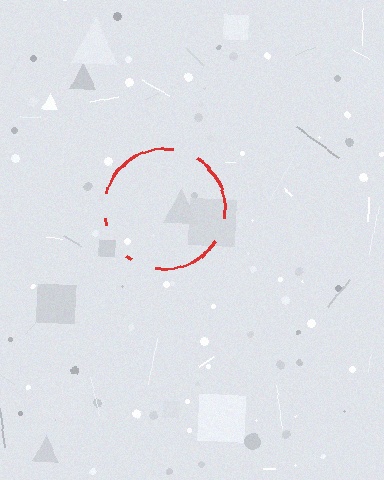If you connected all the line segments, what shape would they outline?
They would outline a circle.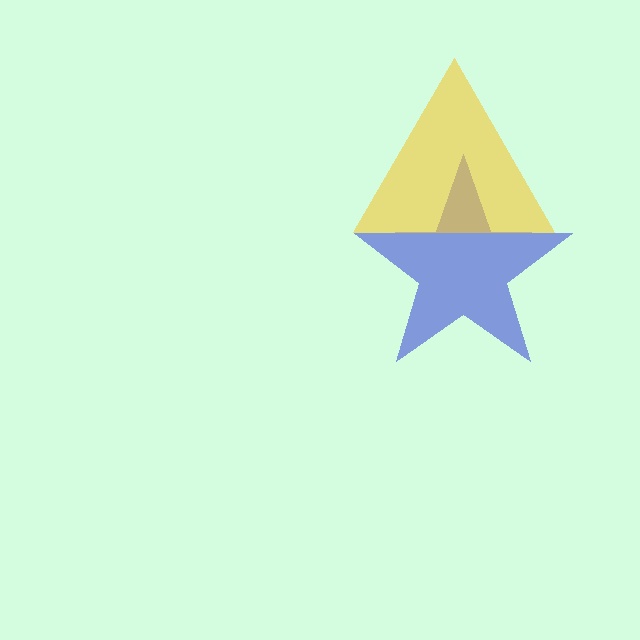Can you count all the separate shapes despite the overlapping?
Yes, there are 2 separate shapes.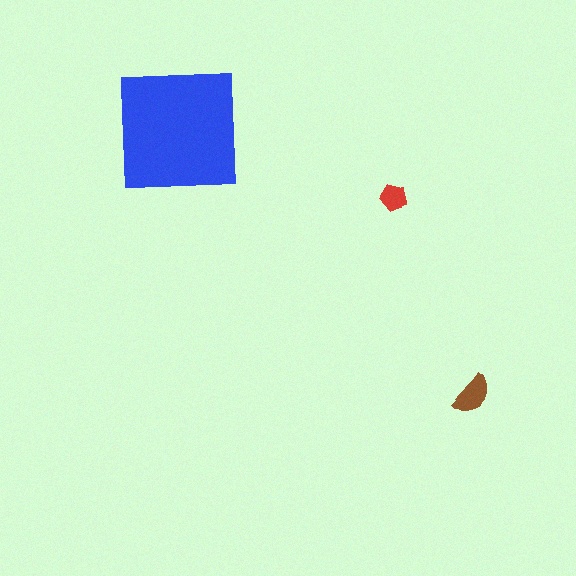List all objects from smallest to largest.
The red pentagon, the brown semicircle, the blue square.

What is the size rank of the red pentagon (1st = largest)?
3rd.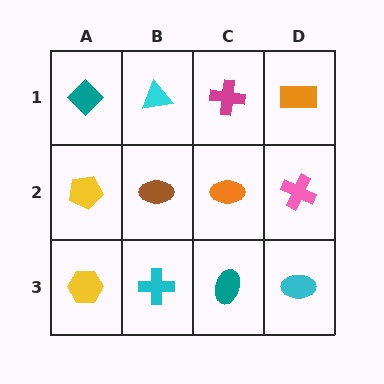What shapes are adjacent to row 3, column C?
An orange ellipse (row 2, column C), a cyan cross (row 3, column B), a cyan ellipse (row 3, column D).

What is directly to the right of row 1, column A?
A cyan triangle.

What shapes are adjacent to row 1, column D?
A pink cross (row 2, column D), a magenta cross (row 1, column C).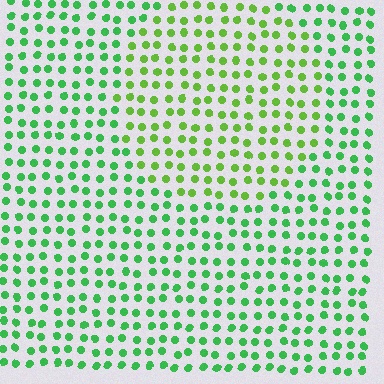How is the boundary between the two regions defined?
The boundary is defined purely by a slight shift in hue (about 30 degrees). Spacing, size, and orientation are identical on both sides.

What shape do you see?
I see a circle.